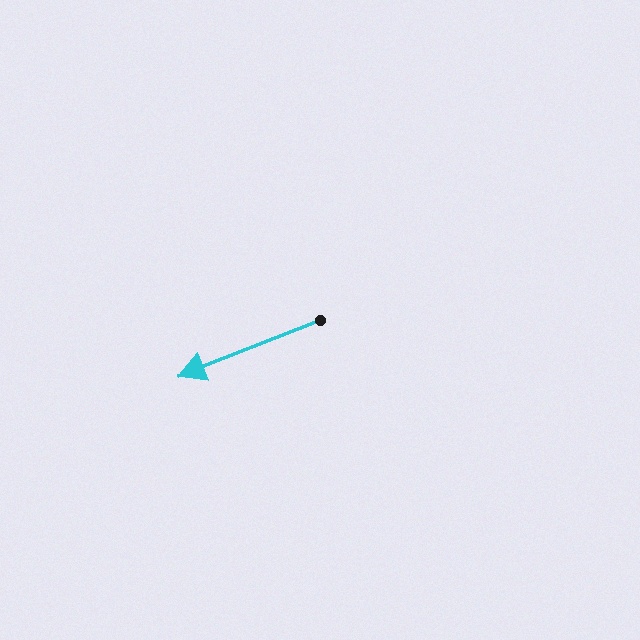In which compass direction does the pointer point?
West.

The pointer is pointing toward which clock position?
Roughly 8 o'clock.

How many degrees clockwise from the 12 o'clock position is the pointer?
Approximately 248 degrees.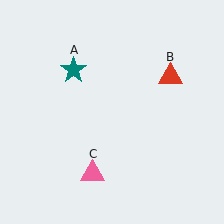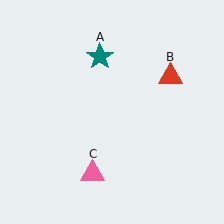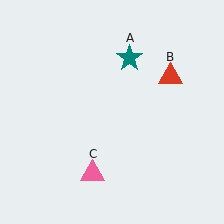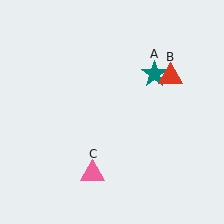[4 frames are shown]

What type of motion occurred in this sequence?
The teal star (object A) rotated clockwise around the center of the scene.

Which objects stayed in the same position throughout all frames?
Red triangle (object B) and pink triangle (object C) remained stationary.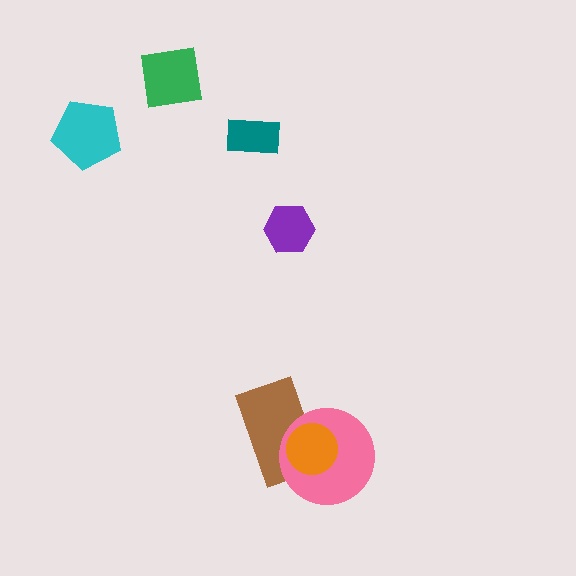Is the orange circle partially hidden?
No, no other shape covers it.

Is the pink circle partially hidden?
Yes, it is partially covered by another shape.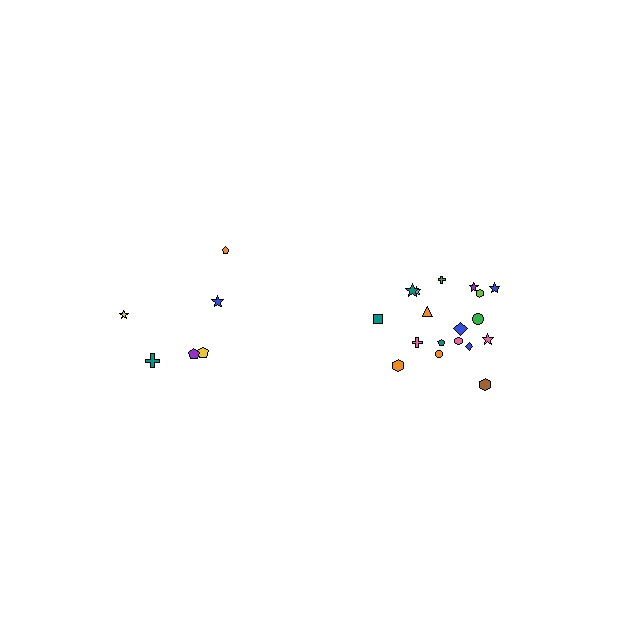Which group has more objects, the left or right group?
The right group.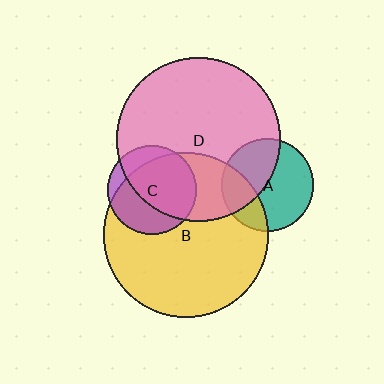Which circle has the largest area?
Circle B (yellow).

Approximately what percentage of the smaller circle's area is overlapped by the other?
Approximately 80%.